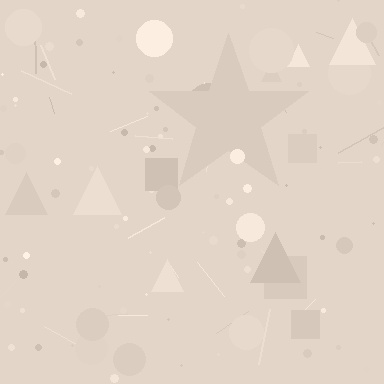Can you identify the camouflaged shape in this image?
The camouflaged shape is a star.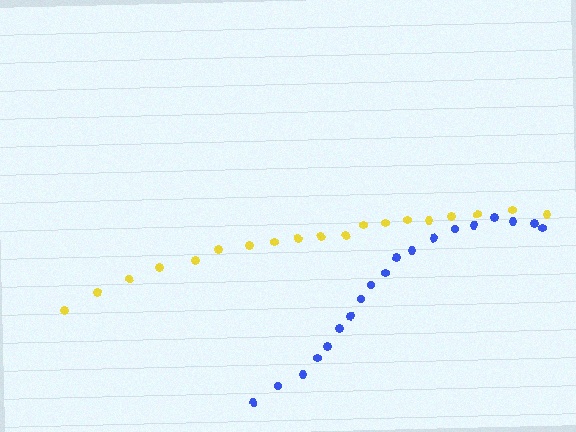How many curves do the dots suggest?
There are 2 distinct paths.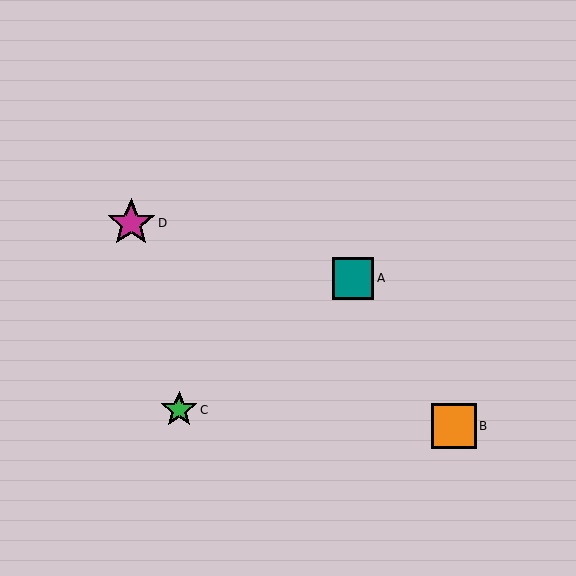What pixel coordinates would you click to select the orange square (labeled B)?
Click at (454, 426) to select the orange square B.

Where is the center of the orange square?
The center of the orange square is at (454, 426).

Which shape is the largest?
The magenta star (labeled D) is the largest.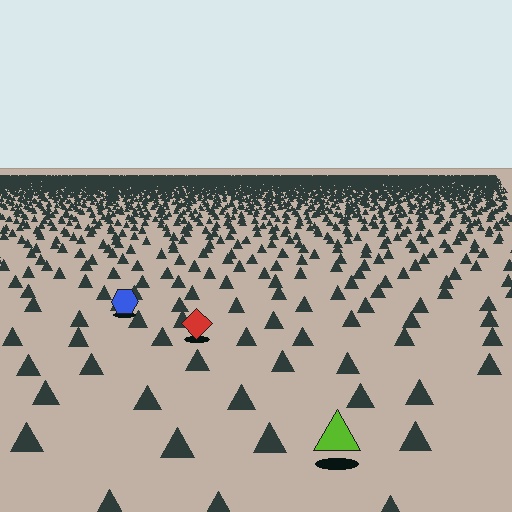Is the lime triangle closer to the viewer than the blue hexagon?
Yes. The lime triangle is closer — you can tell from the texture gradient: the ground texture is coarser near it.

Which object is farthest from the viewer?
The blue hexagon is farthest from the viewer. It appears smaller and the ground texture around it is denser.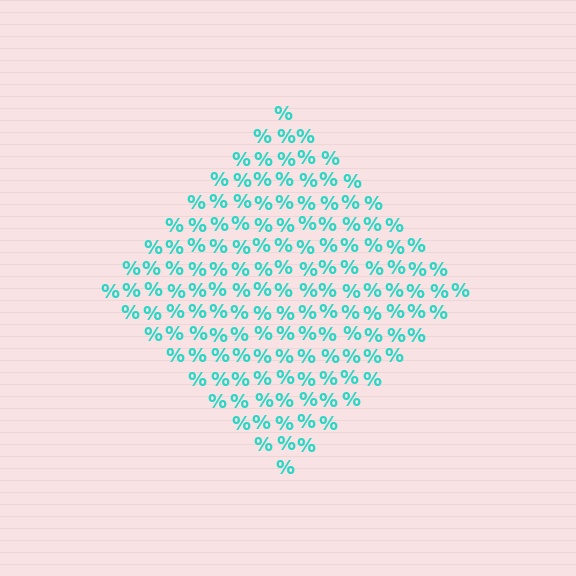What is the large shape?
The large shape is a diamond.